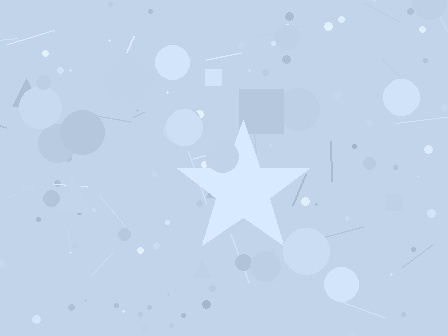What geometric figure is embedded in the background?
A star is embedded in the background.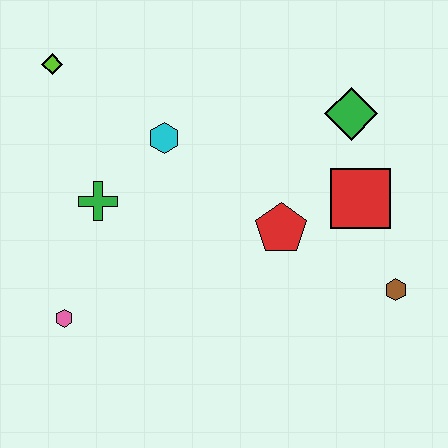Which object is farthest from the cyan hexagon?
The brown hexagon is farthest from the cyan hexagon.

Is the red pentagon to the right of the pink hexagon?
Yes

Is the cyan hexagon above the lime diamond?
No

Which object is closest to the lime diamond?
The cyan hexagon is closest to the lime diamond.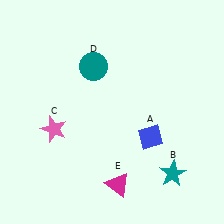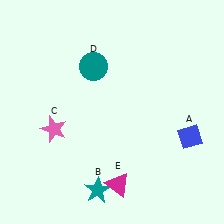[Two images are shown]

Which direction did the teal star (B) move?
The teal star (B) moved left.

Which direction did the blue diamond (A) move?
The blue diamond (A) moved right.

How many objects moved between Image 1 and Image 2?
2 objects moved between the two images.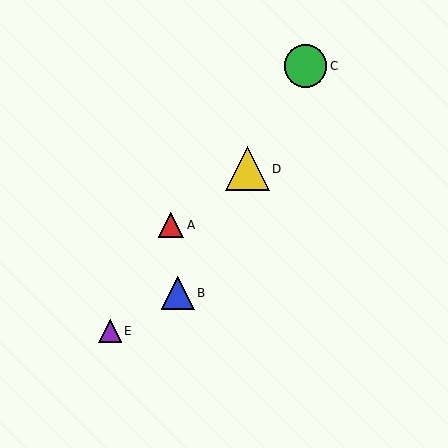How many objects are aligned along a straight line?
3 objects (B, C, D) are aligned along a straight line.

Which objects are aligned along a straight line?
Objects B, C, D are aligned along a straight line.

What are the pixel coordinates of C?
Object C is at (306, 66).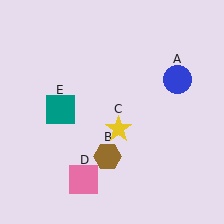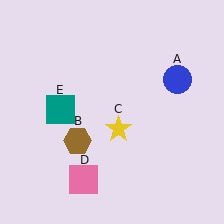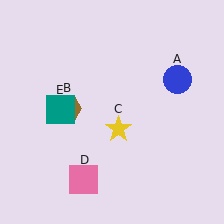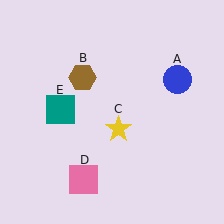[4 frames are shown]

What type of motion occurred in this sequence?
The brown hexagon (object B) rotated clockwise around the center of the scene.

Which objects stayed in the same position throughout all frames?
Blue circle (object A) and yellow star (object C) and pink square (object D) and teal square (object E) remained stationary.